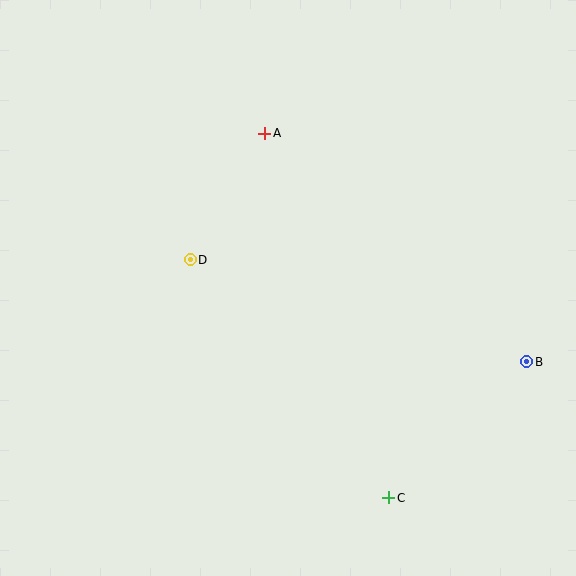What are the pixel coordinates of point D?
Point D is at (190, 260).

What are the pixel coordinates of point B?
Point B is at (527, 362).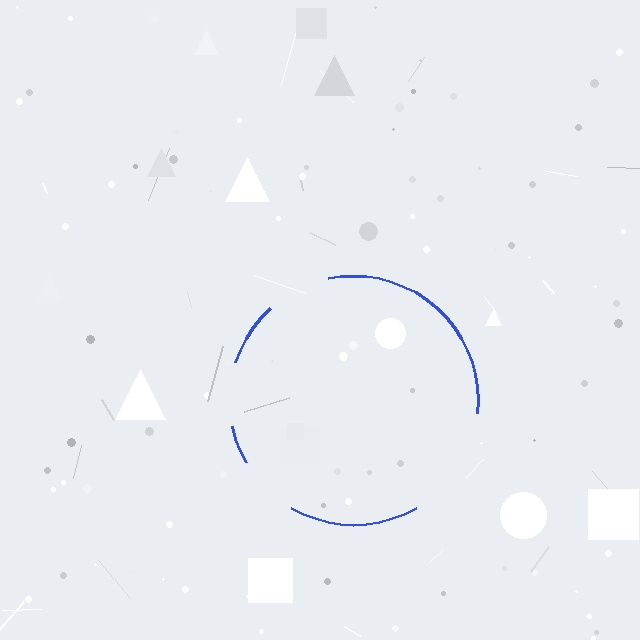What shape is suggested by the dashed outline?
The dashed outline suggests a circle.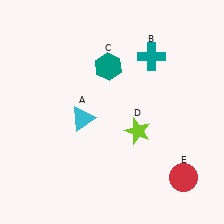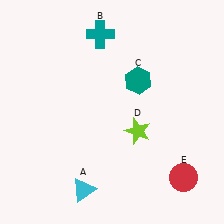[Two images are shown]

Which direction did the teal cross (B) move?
The teal cross (B) moved left.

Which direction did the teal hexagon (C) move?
The teal hexagon (C) moved right.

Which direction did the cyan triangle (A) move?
The cyan triangle (A) moved down.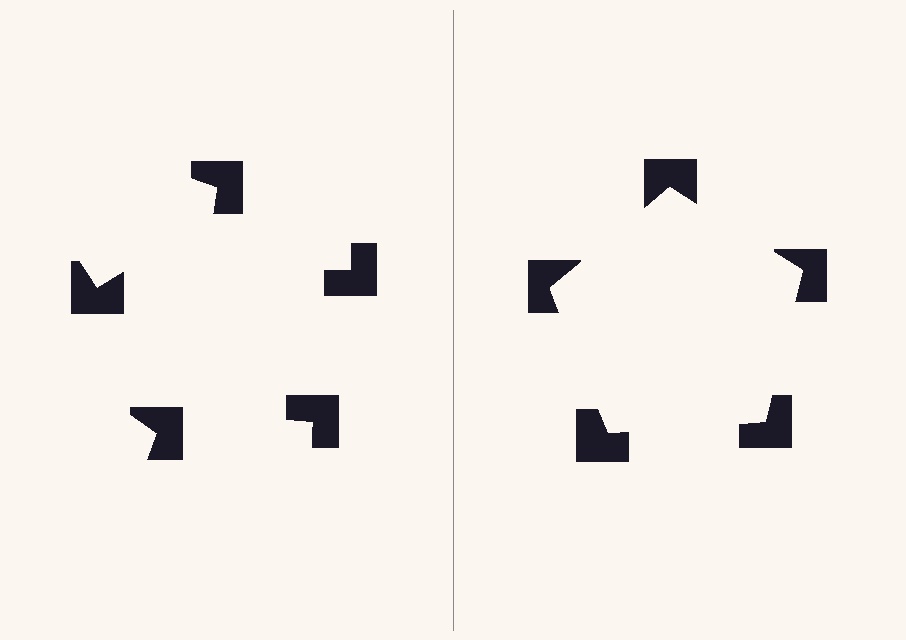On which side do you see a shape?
An illusory pentagon appears on the right side. On the left side the wedge cuts are rotated, so no coherent shape forms.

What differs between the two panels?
The notched squares are positioned identically on both sides; only the wedge orientations differ. On the right they align to a pentagon; on the left they are misaligned.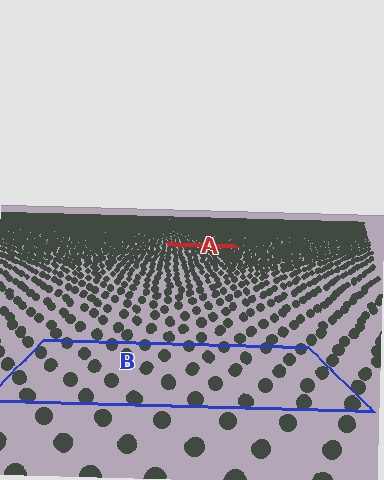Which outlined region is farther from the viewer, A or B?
Region A is farther from the viewer — the texture elements inside it appear smaller and more densely packed.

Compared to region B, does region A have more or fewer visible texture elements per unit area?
Region A has more texture elements per unit area — they are packed more densely because it is farther away.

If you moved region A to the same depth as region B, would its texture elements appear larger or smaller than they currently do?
They would appear larger. At a closer depth, the same texture elements are projected at a bigger on-screen size.